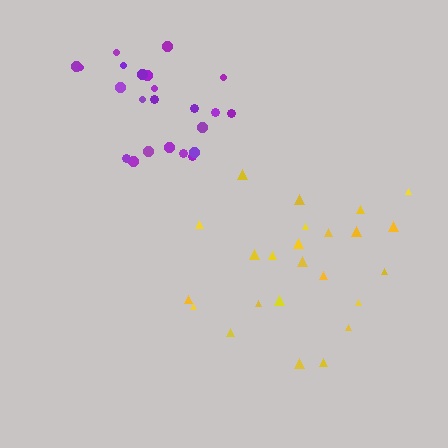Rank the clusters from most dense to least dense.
purple, yellow.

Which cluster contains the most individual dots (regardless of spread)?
Yellow (24).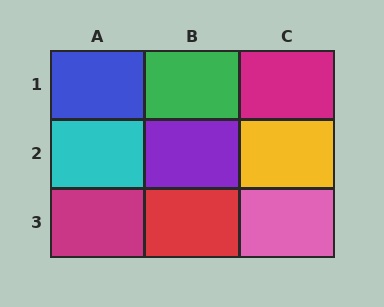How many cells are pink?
1 cell is pink.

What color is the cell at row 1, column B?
Green.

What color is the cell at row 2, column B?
Purple.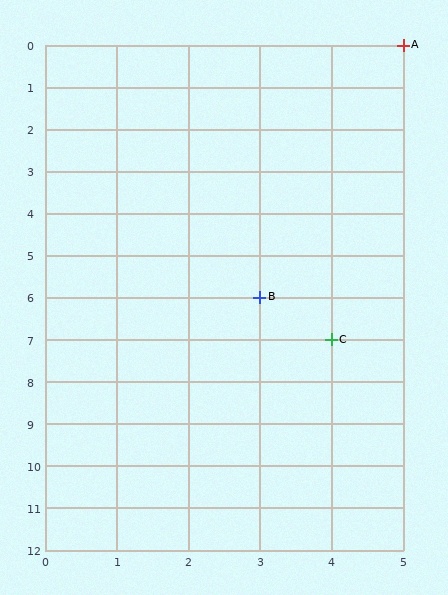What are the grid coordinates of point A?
Point A is at grid coordinates (5, 0).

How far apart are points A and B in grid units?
Points A and B are 2 columns and 6 rows apart (about 6.3 grid units diagonally).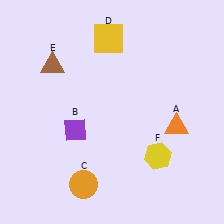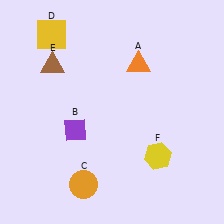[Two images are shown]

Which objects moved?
The objects that moved are: the orange triangle (A), the yellow square (D).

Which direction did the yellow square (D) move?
The yellow square (D) moved left.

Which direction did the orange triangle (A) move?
The orange triangle (A) moved up.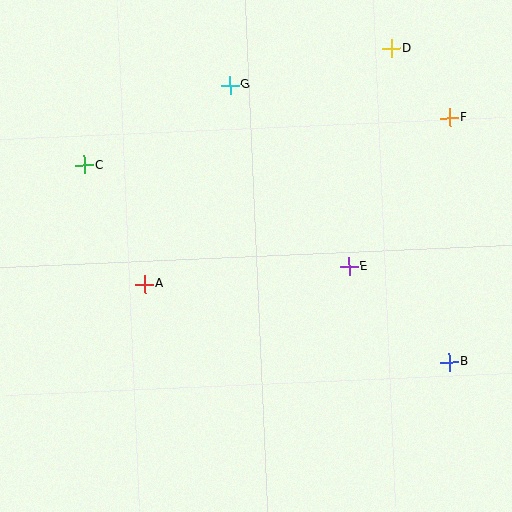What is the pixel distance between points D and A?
The distance between D and A is 341 pixels.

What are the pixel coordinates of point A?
Point A is at (144, 284).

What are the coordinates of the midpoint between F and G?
The midpoint between F and G is at (340, 101).